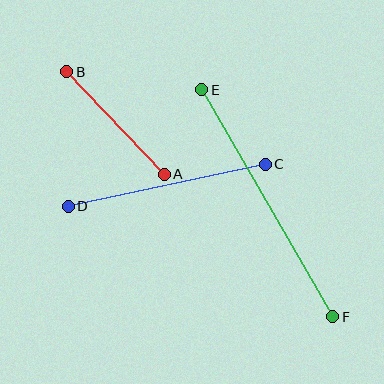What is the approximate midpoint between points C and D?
The midpoint is at approximately (167, 185) pixels.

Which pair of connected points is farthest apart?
Points E and F are farthest apart.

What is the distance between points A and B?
The distance is approximately 141 pixels.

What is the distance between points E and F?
The distance is approximately 262 pixels.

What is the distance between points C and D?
The distance is approximately 201 pixels.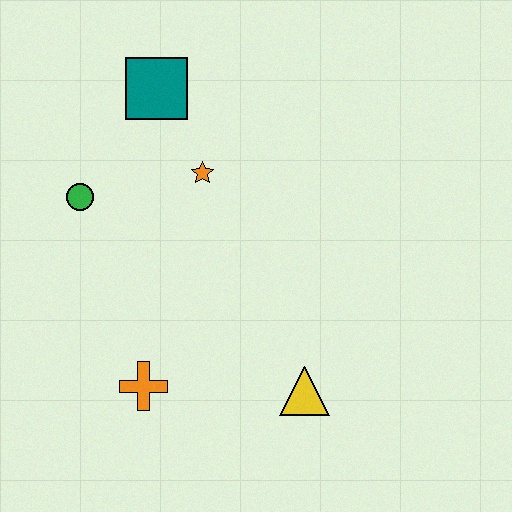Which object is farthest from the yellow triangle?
The teal square is farthest from the yellow triangle.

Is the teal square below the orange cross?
No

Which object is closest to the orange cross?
The yellow triangle is closest to the orange cross.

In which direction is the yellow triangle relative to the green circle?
The yellow triangle is to the right of the green circle.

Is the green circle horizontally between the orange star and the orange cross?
No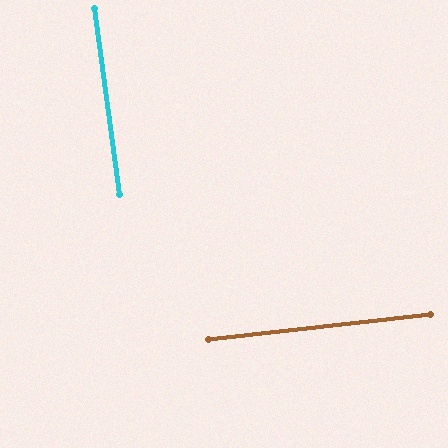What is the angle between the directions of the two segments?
Approximately 89 degrees.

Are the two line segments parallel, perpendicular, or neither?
Perpendicular — they meet at approximately 89°.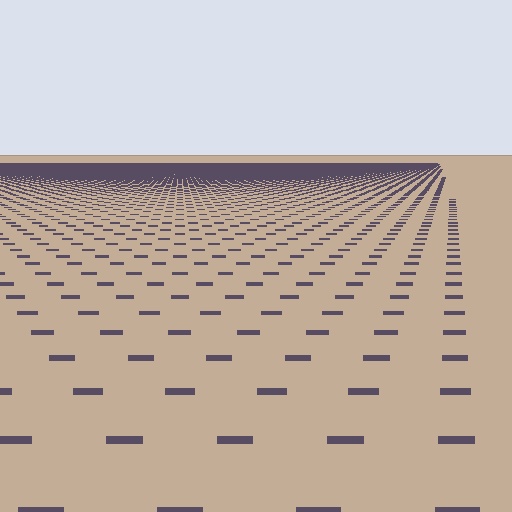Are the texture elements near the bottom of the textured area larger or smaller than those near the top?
Larger. Near the bottom, elements are closer to the viewer and appear at a bigger on-screen size.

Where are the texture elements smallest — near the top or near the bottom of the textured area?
Near the top.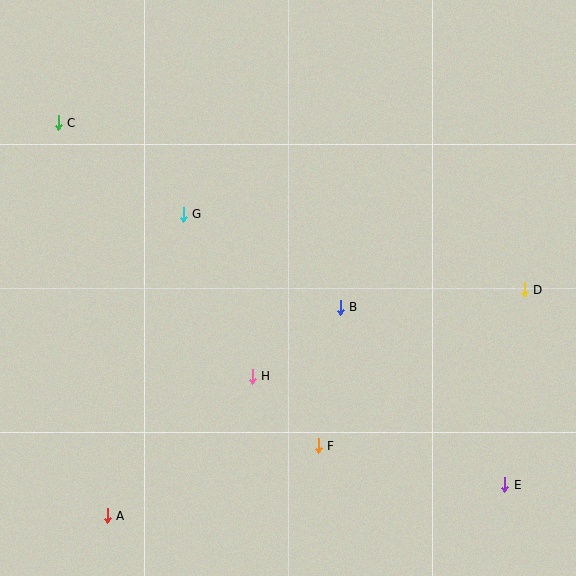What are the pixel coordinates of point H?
Point H is at (252, 376).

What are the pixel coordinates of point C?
Point C is at (58, 123).